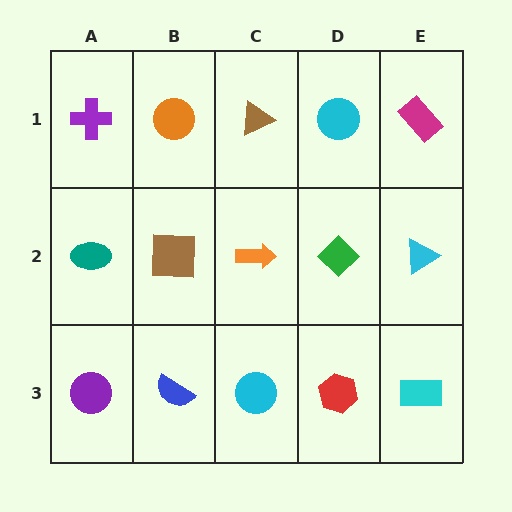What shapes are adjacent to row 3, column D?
A green diamond (row 2, column D), a cyan circle (row 3, column C), a cyan rectangle (row 3, column E).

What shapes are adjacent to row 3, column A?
A teal ellipse (row 2, column A), a blue semicircle (row 3, column B).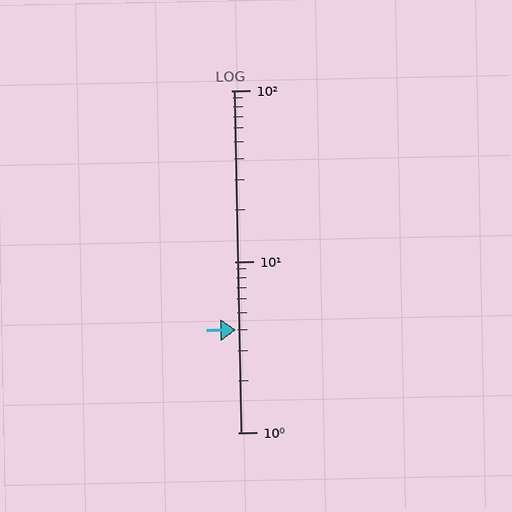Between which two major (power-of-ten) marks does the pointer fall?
The pointer is between 1 and 10.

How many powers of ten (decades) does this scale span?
The scale spans 2 decades, from 1 to 100.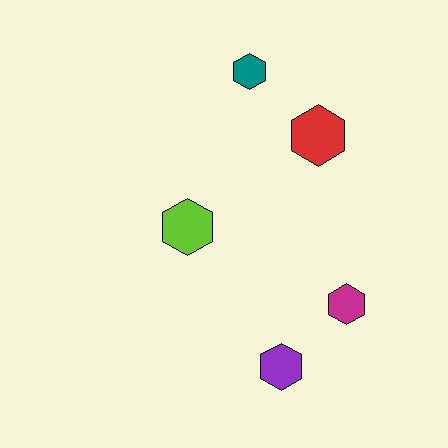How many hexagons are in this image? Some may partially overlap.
There are 5 hexagons.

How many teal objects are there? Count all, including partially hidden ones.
There is 1 teal object.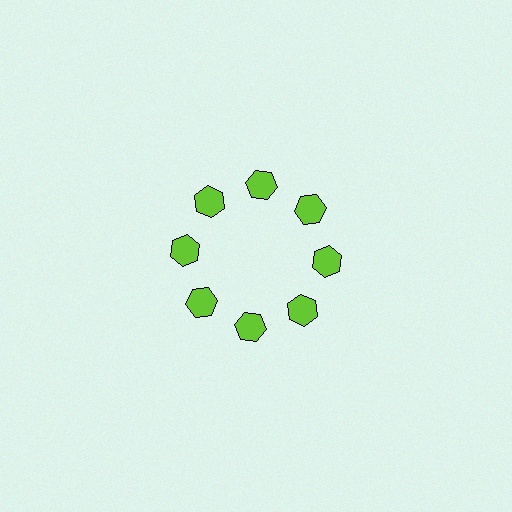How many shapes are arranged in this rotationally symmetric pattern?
There are 8 shapes, arranged in 8 groups of 1.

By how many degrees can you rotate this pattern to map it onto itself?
The pattern maps onto itself every 45 degrees of rotation.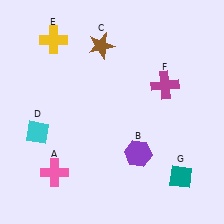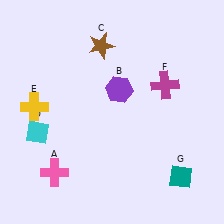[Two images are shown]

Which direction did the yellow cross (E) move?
The yellow cross (E) moved down.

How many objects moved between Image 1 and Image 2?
2 objects moved between the two images.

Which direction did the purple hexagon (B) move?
The purple hexagon (B) moved up.